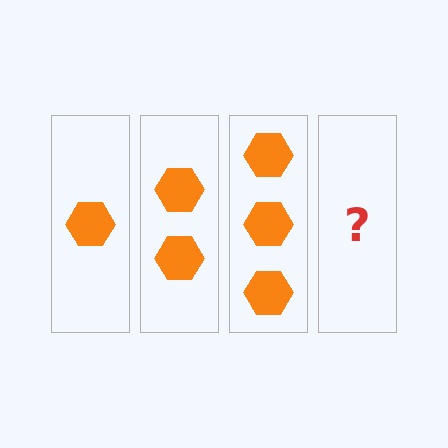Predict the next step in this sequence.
The next step is 4 hexagons.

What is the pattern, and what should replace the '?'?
The pattern is that each step adds one more hexagon. The '?' should be 4 hexagons.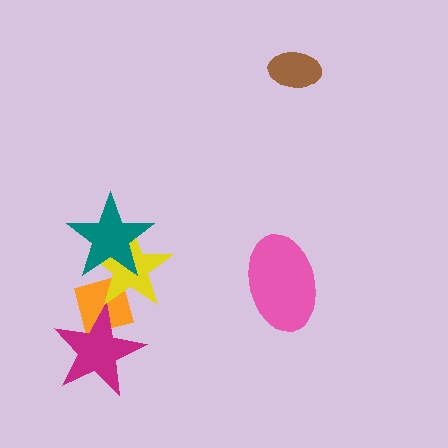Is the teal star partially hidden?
No, no other shape covers it.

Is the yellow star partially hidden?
Yes, it is partially covered by another shape.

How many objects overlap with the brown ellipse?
0 objects overlap with the brown ellipse.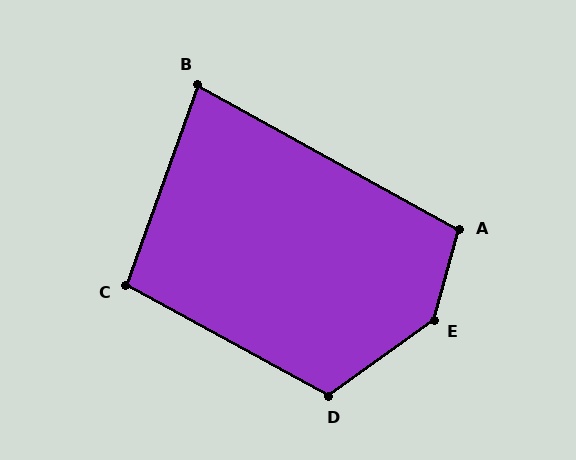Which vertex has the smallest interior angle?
B, at approximately 81 degrees.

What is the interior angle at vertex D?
Approximately 115 degrees (obtuse).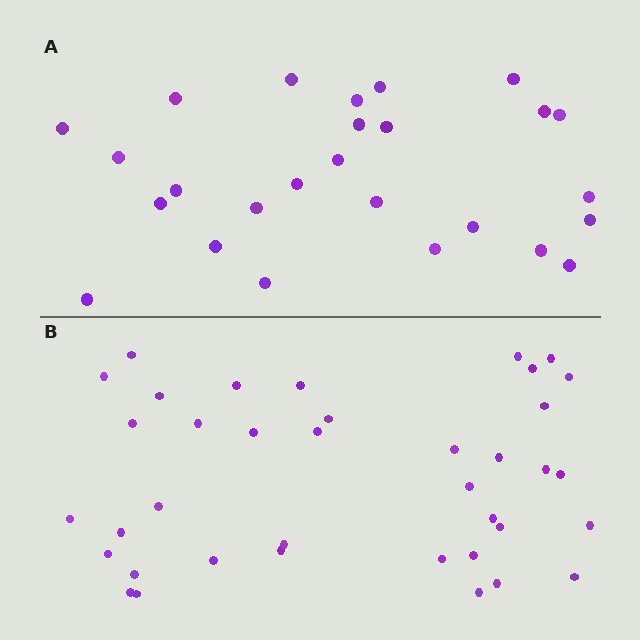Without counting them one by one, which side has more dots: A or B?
Region B (the bottom region) has more dots.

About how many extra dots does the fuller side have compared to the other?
Region B has roughly 12 or so more dots than region A.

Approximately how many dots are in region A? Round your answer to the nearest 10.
About 30 dots. (The exact count is 26, which rounds to 30.)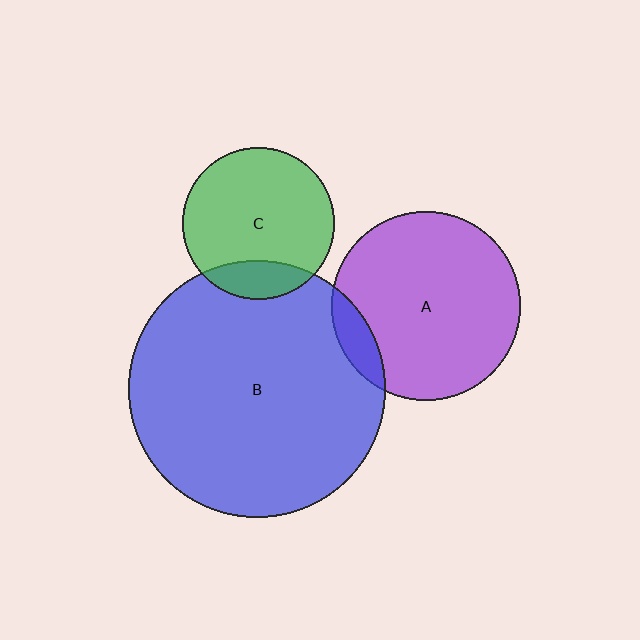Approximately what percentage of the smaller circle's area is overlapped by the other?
Approximately 10%.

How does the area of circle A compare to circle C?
Approximately 1.5 times.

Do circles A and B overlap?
Yes.